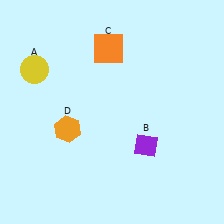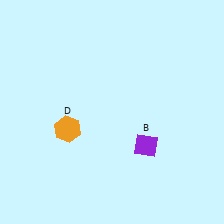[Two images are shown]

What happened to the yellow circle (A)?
The yellow circle (A) was removed in Image 2. It was in the top-left area of Image 1.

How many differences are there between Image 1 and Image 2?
There are 2 differences between the two images.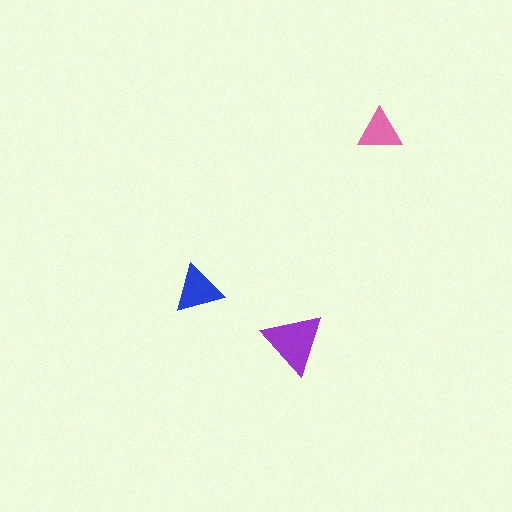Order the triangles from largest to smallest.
the purple one, the blue one, the pink one.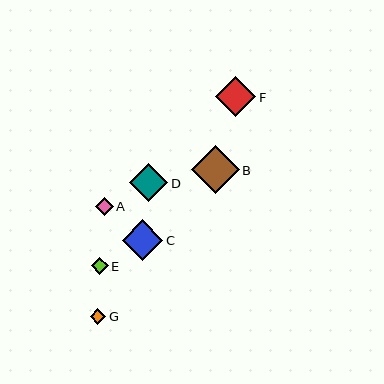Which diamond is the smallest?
Diamond G is the smallest with a size of approximately 16 pixels.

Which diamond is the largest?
Diamond B is the largest with a size of approximately 47 pixels.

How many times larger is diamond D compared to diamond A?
Diamond D is approximately 2.2 times the size of diamond A.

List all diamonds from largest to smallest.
From largest to smallest: B, C, F, D, A, E, G.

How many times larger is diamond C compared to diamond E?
Diamond C is approximately 2.4 times the size of diamond E.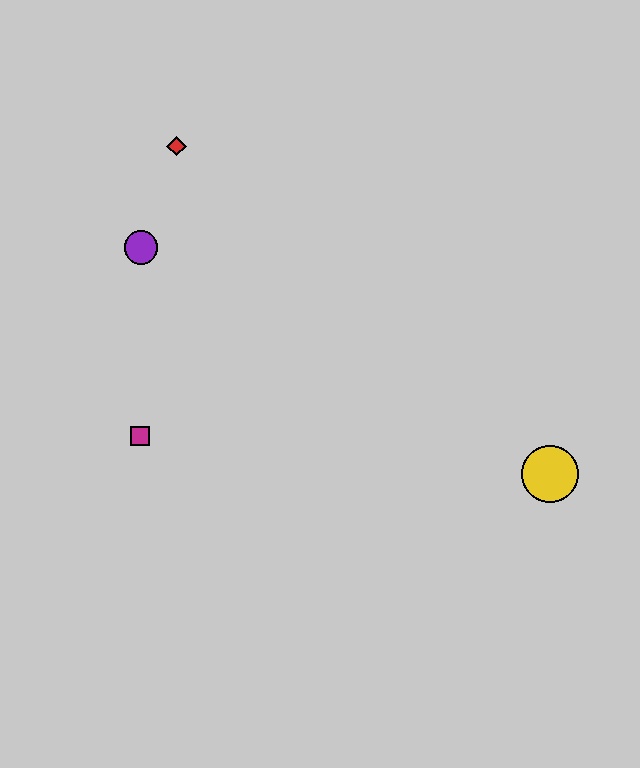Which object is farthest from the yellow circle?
The red diamond is farthest from the yellow circle.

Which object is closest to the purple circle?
The red diamond is closest to the purple circle.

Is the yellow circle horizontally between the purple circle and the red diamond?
No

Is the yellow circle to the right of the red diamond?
Yes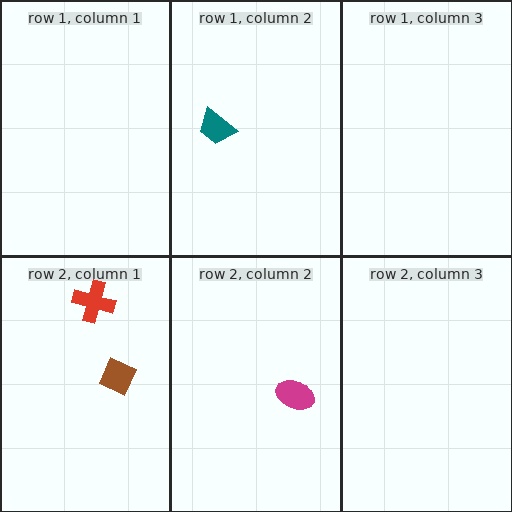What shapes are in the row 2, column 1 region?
The brown diamond, the red cross.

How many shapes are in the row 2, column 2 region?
1.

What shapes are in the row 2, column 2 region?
The magenta ellipse.